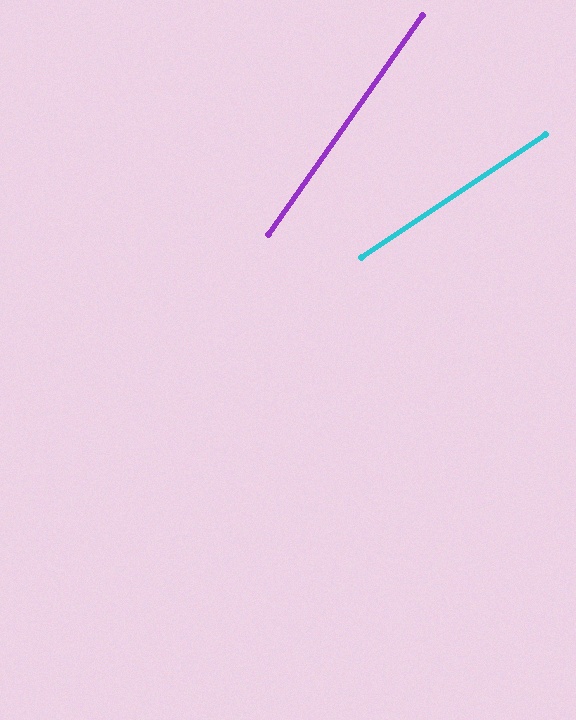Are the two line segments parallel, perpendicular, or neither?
Neither parallel nor perpendicular — they differ by about 21°.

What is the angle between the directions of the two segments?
Approximately 21 degrees.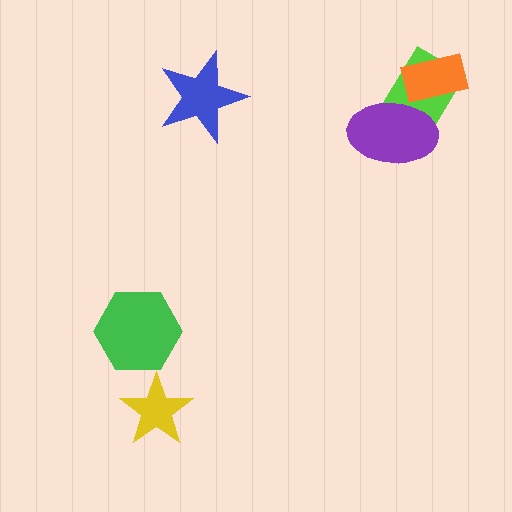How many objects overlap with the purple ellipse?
1 object overlaps with the purple ellipse.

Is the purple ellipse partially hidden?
No, no other shape covers it.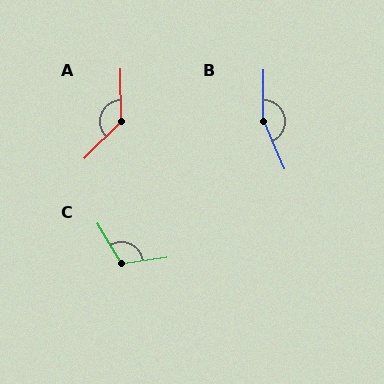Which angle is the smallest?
C, at approximately 112 degrees.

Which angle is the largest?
B, at approximately 156 degrees.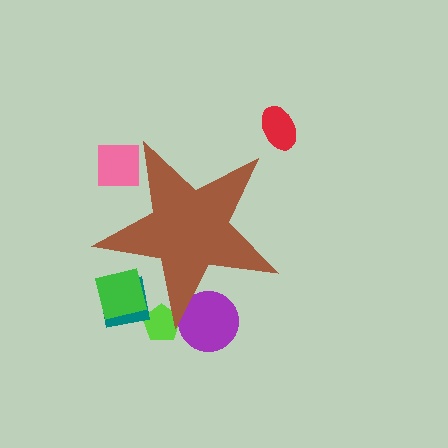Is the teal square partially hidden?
Yes, the teal square is partially hidden behind the brown star.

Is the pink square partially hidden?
Yes, the pink square is partially hidden behind the brown star.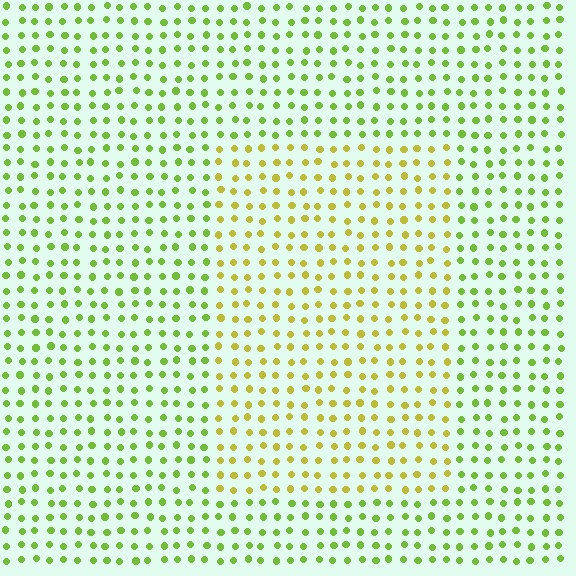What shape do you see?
I see a rectangle.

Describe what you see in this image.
The image is filled with small lime elements in a uniform arrangement. A rectangle-shaped region is visible where the elements are tinted to a slightly different hue, forming a subtle color boundary.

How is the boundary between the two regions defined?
The boundary is defined purely by a slight shift in hue (about 35 degrees). Spacing, size, and orientation are identical on both sides.